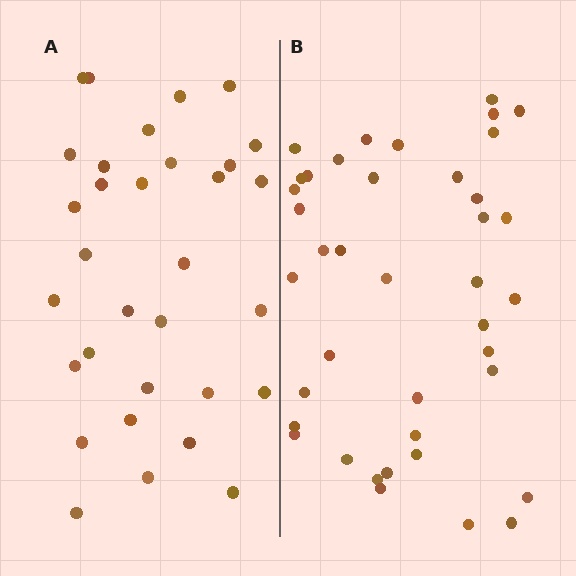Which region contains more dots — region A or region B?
Region B (the right region) has more dots.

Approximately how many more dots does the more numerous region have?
Region B has roughly 8 or so more dots than region A.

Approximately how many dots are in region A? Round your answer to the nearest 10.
About 30 dots. (The exact count is 32, which rounds to 30.)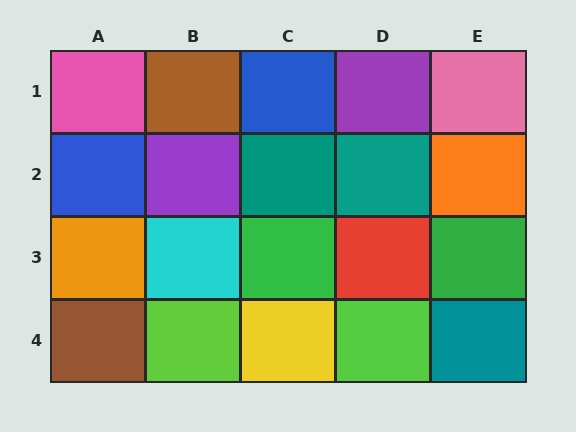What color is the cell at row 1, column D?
Purple.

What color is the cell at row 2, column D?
Teal.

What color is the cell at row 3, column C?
Green.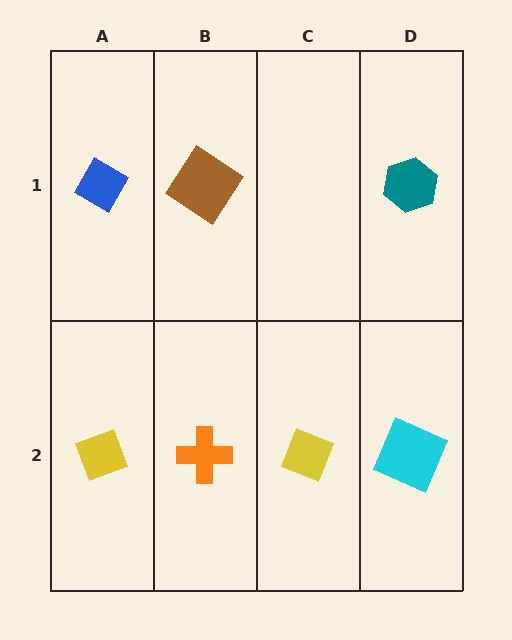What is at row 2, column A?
A yellow diamond.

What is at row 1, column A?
A blue diamond.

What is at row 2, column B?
An orange cross.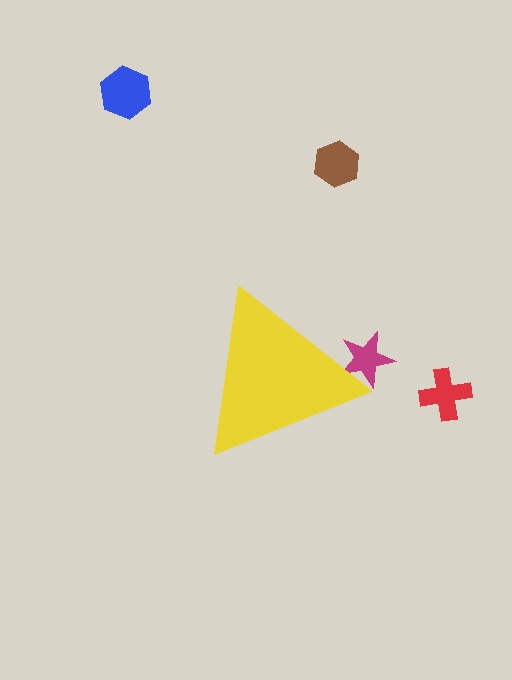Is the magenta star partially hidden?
Yes, the magenta star is partially hidden behind the yellow triangle.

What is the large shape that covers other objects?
A yellow triangle.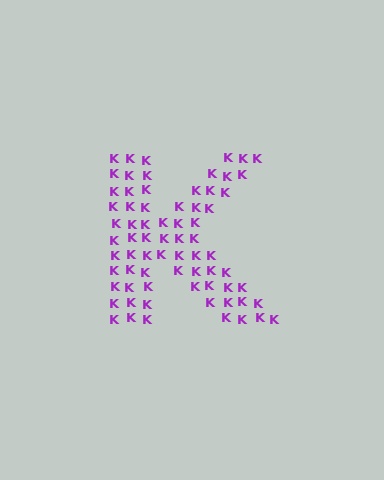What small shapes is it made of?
It is made of small letter K's.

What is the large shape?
The large shape is the letter K.